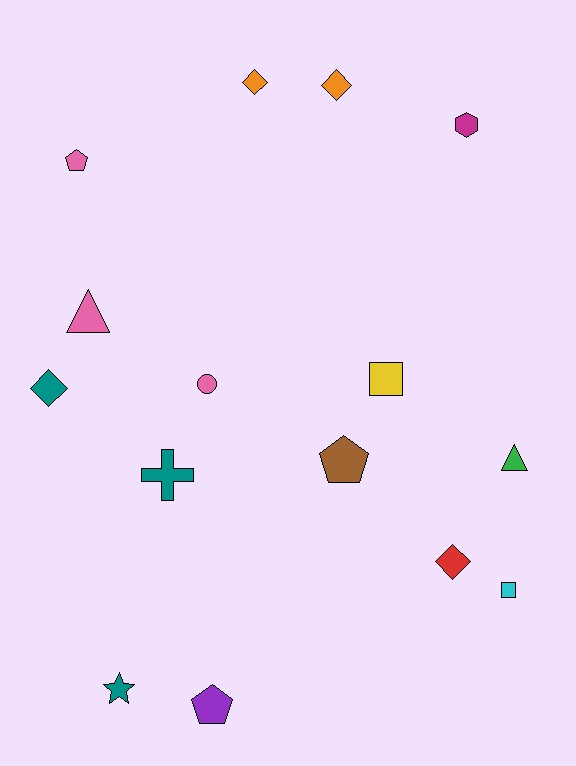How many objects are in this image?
There are 15 objects.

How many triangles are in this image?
There are 2 triangles.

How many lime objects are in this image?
There are no lime objects.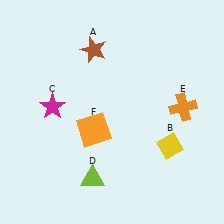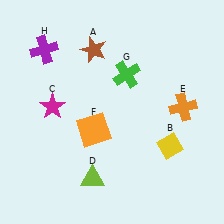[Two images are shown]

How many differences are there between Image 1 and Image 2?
There are 2 differences between the two images.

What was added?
A green cross (G), a purple cross (H) were added in Image 2.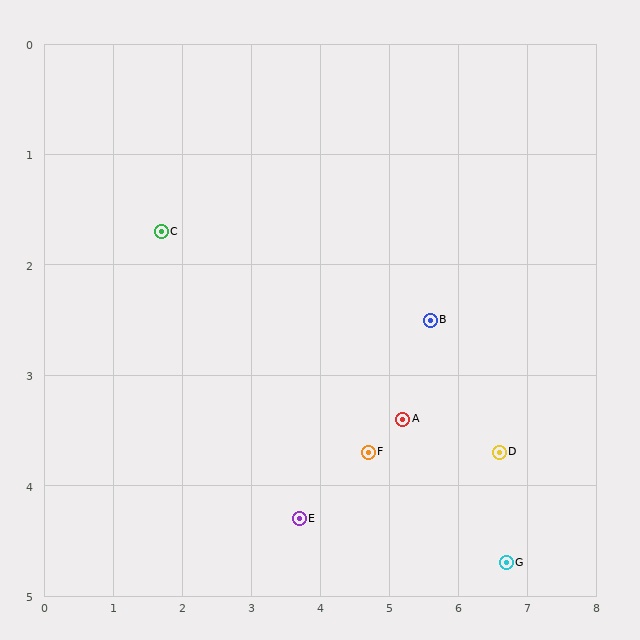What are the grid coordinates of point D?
Point D is at approximately (6.6, 3.7).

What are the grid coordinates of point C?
Point C is at approximately (1.7, 1.7).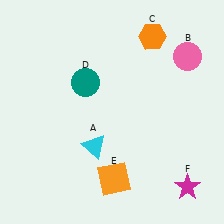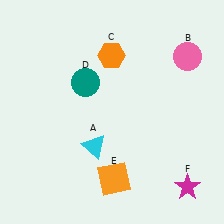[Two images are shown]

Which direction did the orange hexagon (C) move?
The orange hexagon (C) moved left.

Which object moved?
The orange hexagon (C) moved left.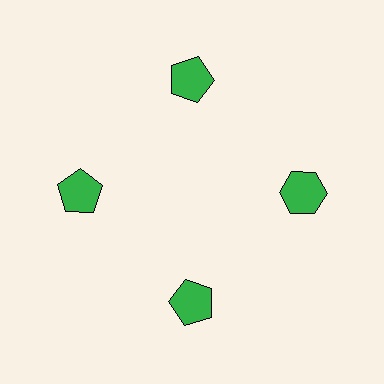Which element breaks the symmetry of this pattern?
The green hexagon at roughly the 3 o'clock position breaks the symmetry. All other shapes are green pentagons.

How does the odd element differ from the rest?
It has a different shape: hexagon instead of pentagon.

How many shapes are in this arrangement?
There are 4 shapes arranged in a ring pattern.